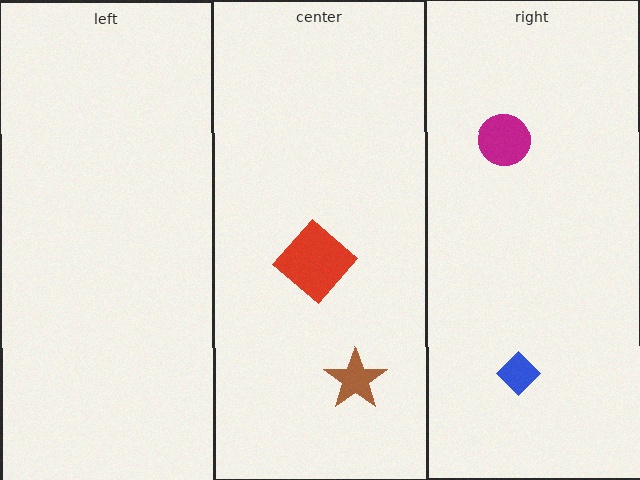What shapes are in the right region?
The blue diamond, the magenta circle.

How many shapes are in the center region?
2.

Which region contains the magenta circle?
The right region.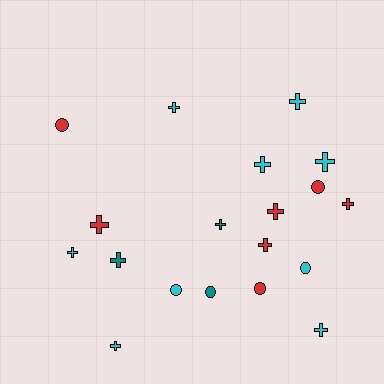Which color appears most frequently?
Cyan, with 9 objects.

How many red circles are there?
There are 3 red circles.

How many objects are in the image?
There are 19 objects.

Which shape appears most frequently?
Cross, with 13 objects.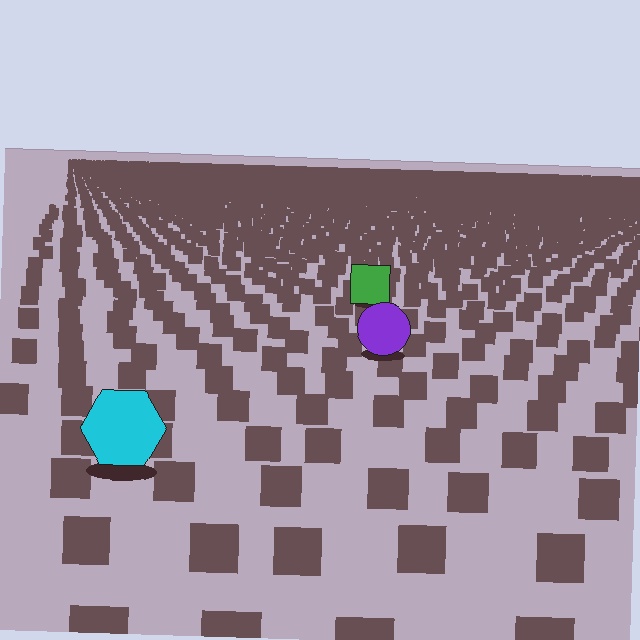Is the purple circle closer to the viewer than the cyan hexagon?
No. The cyan hexagon is closer — you can tell from the texture gradient: the ground texture is coarser near it.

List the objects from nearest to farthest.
From nearest to farthest: the cyan hexagon, the purple circle, the green square.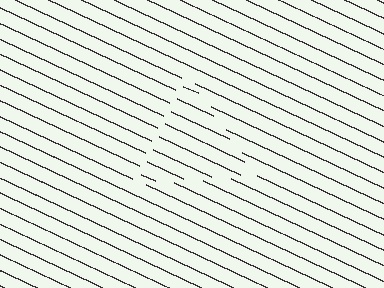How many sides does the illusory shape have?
3 sides — the line-ends trace a triangle.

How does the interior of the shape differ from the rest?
The interior of the shape contains the same grating, shifted by half a period — the contour is defined by the phase discontinuity where line-ends from the inner and outer gratings abut.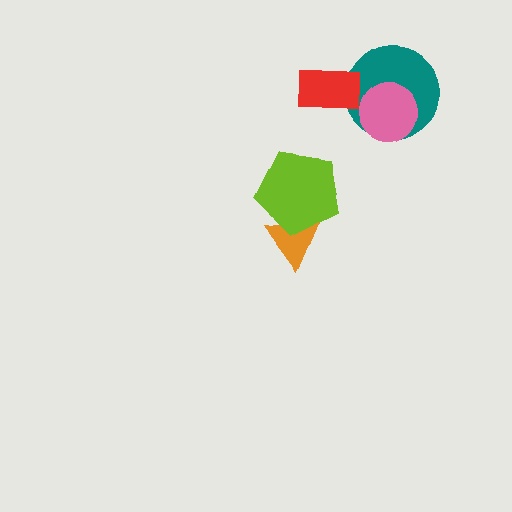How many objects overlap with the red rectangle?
1 object overlaps with the red rectangle.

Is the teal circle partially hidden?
Yes, it is partially covered by another shape.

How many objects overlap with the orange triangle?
1 object overlaps with the orange triangle.